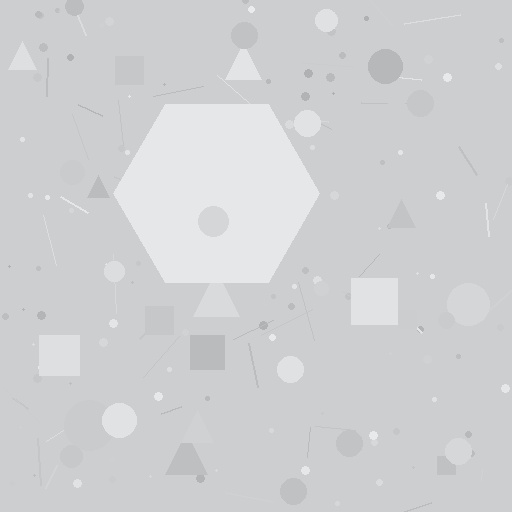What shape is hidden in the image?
A hexagon is hidden in the image.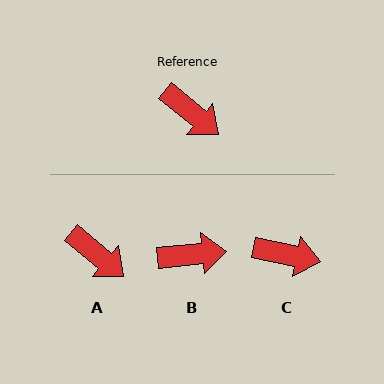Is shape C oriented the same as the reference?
No, it is off by about 28 degrees.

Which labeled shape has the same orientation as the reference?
A.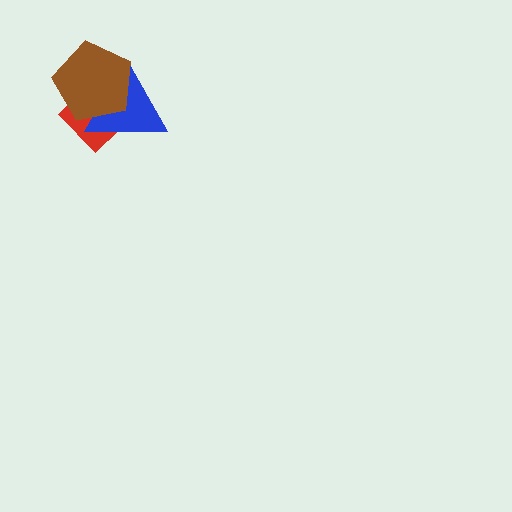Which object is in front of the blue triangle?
The brown pentagon is in front of the blue triangle.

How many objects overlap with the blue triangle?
2 objects overlap with the blue triangle.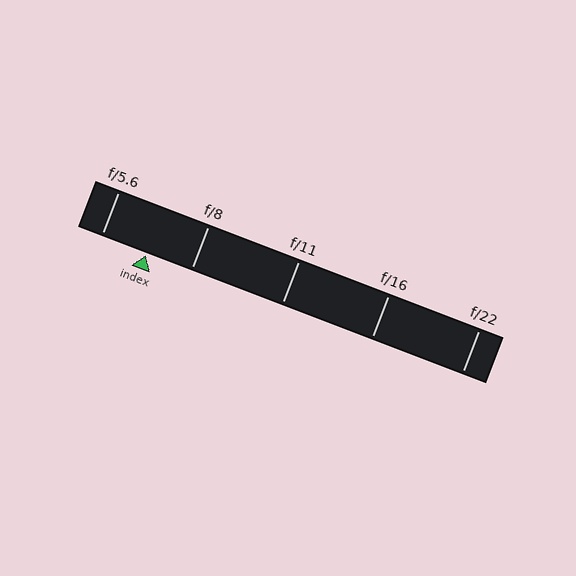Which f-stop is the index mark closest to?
The index mark is closest to f/8.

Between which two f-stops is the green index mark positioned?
The index mark is between f/5.6 and f/8.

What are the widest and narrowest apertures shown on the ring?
The widest aperture shown is f/5.6 and the narrowest is f/22.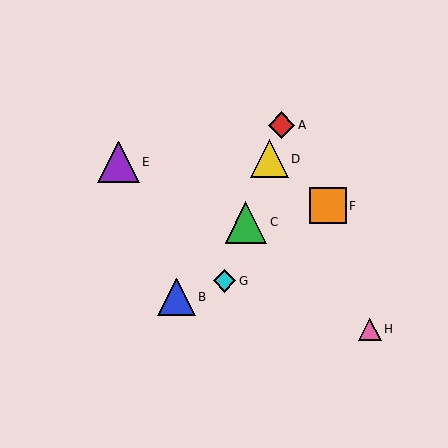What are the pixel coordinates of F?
Object F is at (328, 206).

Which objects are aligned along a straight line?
Objects A, C, D, G are aligned along a straight line.